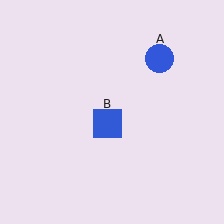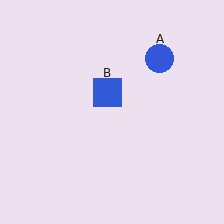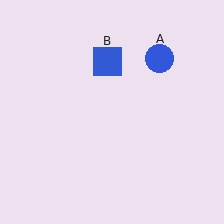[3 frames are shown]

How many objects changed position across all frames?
1 object changed position: blue square (object B).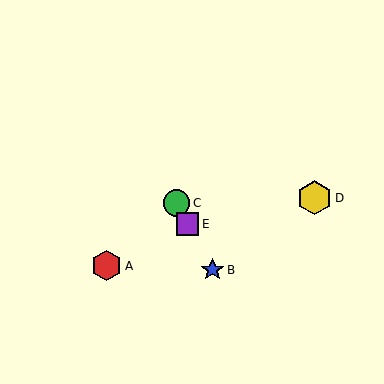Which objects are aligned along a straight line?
Objects B, C, E are aligned along a straight line.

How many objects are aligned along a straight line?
3 objects (B, C, E) are aligned along a straight line.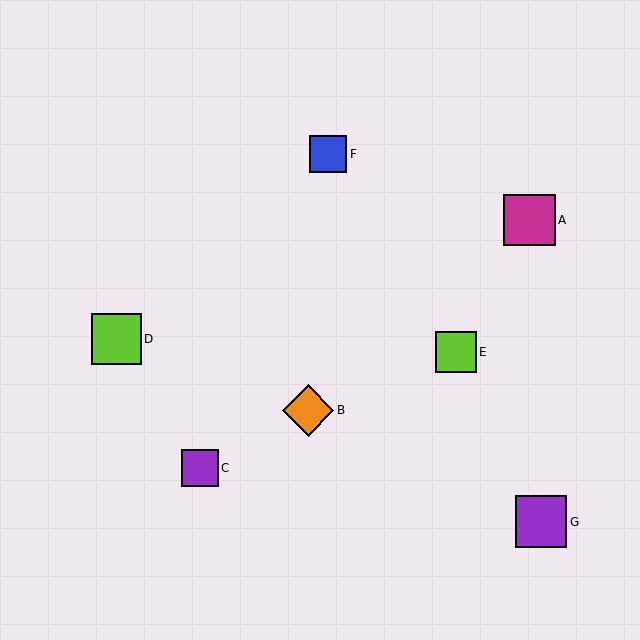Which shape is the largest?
The purple square (labeled G) is the largest.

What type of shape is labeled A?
Shape A is a magenta square.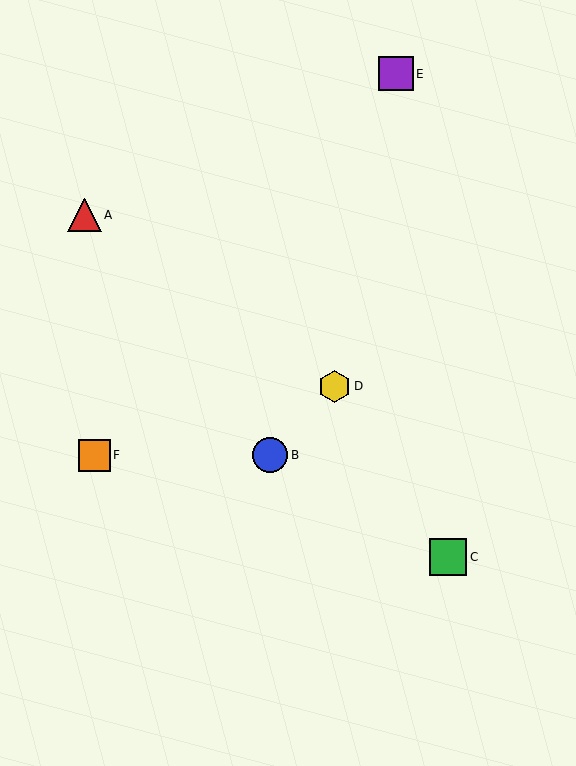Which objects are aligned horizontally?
Objects B, F are aligned horizontally.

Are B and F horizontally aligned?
Yes, both are at y≈455.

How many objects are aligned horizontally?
2 objects (B, F) are aligned horizontally.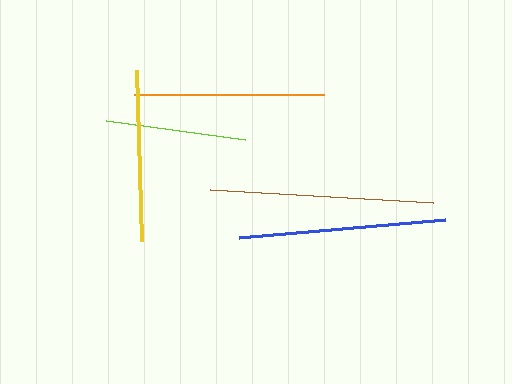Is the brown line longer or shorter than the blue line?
The brown line is longer than the blue line.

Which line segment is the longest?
The brown line is the longest at approximately 223 pixels.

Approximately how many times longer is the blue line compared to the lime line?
The blue line is approximately 1.5 times the length of the lime line.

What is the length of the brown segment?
The brown segment is approximately 223 pixels long.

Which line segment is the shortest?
The lime line is the shortest at approximately 140 pixels.